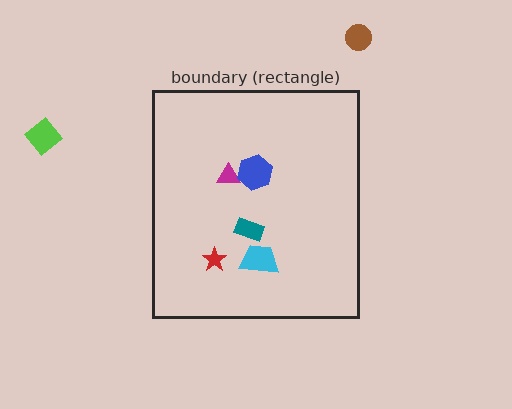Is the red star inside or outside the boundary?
Inside.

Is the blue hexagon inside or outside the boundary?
Inside.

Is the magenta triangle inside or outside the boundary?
Inside.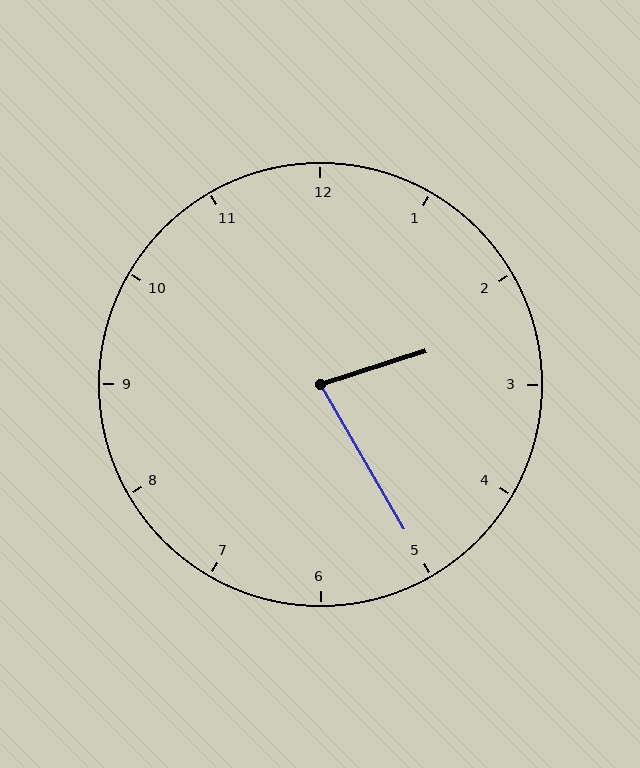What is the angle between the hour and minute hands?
Approximately 78 degrees.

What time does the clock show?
2:25.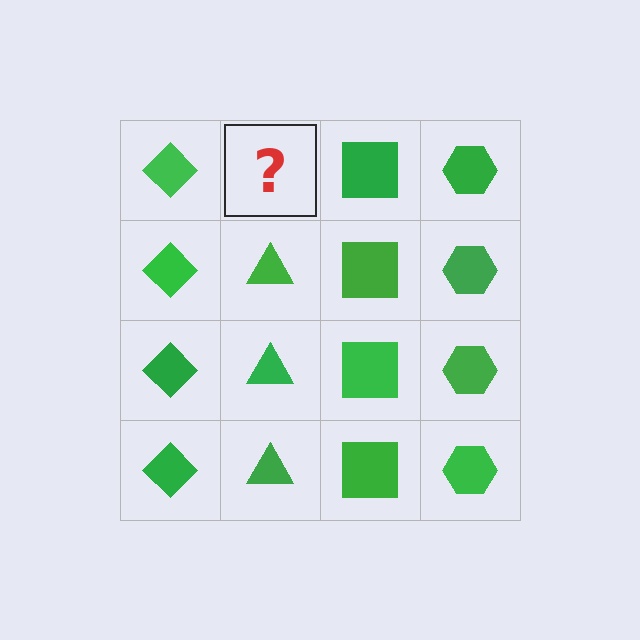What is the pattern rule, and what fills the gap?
The rule is that each column has a consistent shape. The gap should be filled with a green triangle.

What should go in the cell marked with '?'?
The missing cell should contain a green triangle.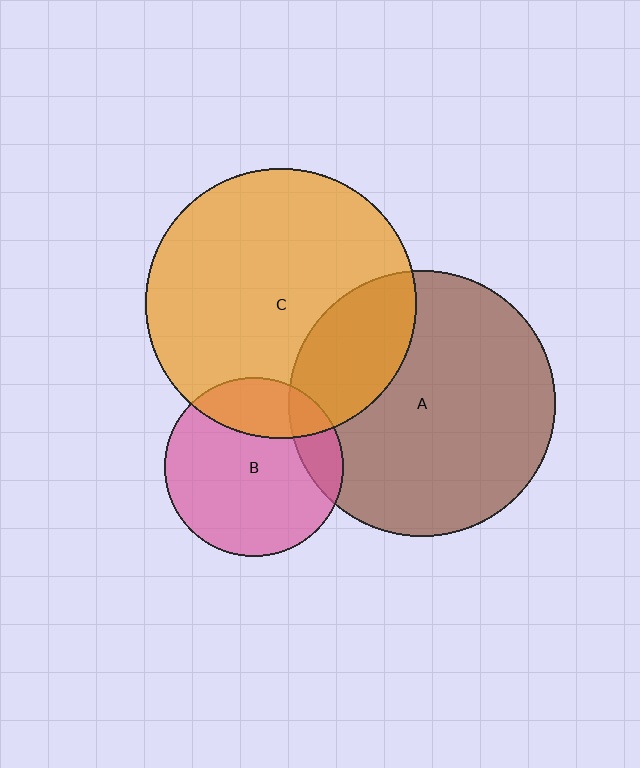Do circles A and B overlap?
Yes.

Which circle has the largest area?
Circle C (orange).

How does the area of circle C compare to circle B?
Approximately 2.3 times.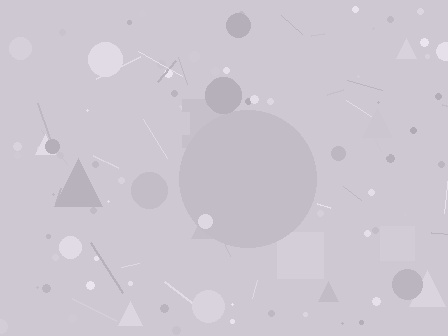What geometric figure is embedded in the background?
A circle is embedded in the background.